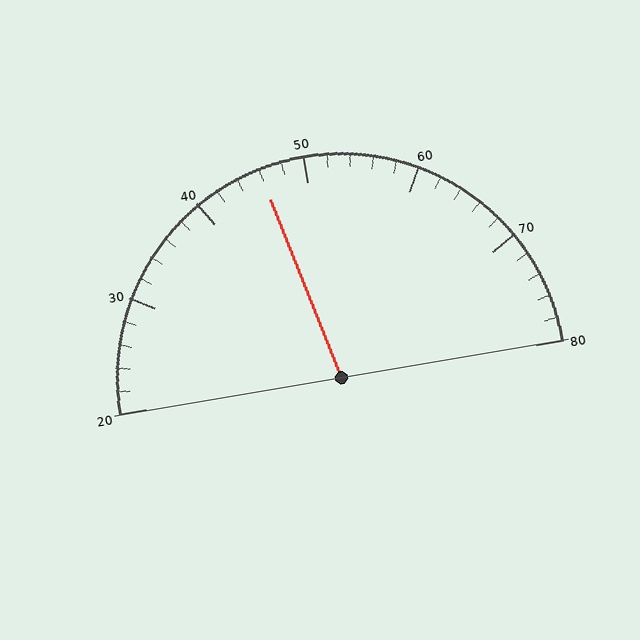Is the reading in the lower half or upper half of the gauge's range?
The reading is in the lower half of the range (20 to 80).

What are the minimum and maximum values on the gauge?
The gauge ranges from 20 to 80.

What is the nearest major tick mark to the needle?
The nearest major tick mark is 50.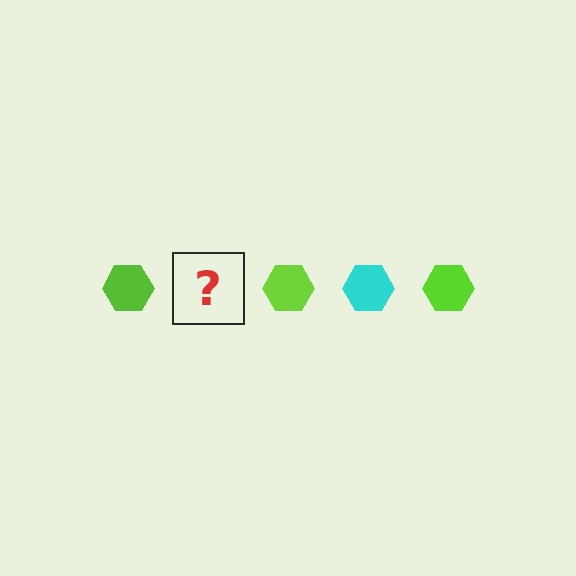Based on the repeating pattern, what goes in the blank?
The blank should be a cyan hexagon.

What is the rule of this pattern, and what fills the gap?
The rule is that the pattern cycles through lime, cyan hexagons. The gap should be filled with a cyan hexagon.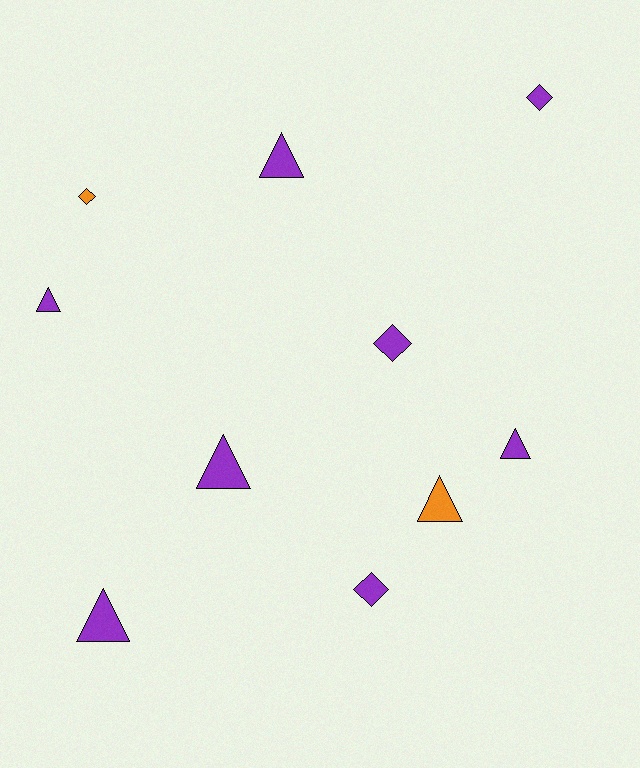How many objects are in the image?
There are 10 objects.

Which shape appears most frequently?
Triangle, with 6 objects.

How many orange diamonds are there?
There is 1 orange diamond.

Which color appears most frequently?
Purple, with 8 objects.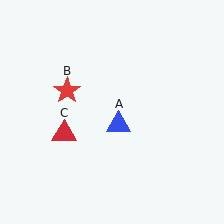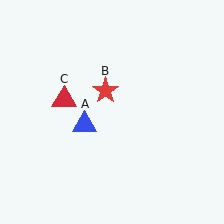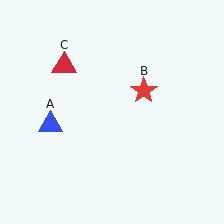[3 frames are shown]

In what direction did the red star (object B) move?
The red star (object B) moved right.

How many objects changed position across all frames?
3 objects changed position: blue triangle (object A), red star (object B), red triangle (object C).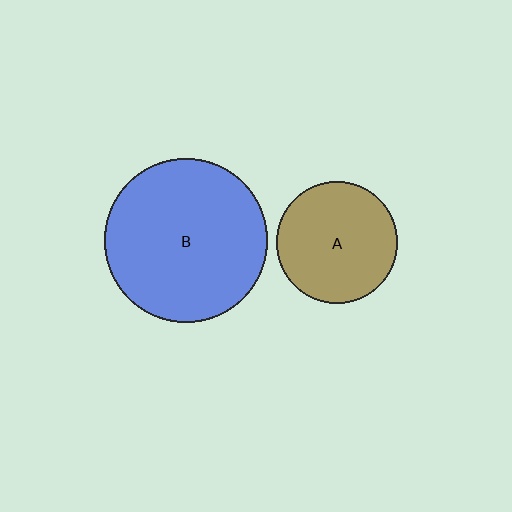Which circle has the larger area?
Circle B (blue).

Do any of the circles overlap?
No, none of the circles overlap.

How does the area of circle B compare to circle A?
Approximately 1.8 times.